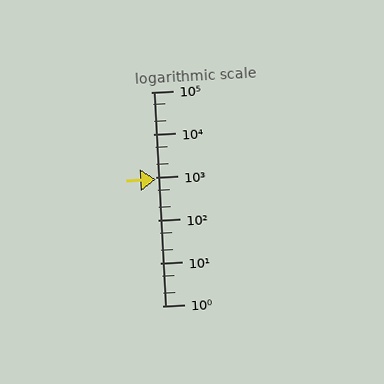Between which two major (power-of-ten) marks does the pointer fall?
The pointer is between 100 and 1000.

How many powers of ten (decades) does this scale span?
The scale spans 5 decades, from 1 to 100000.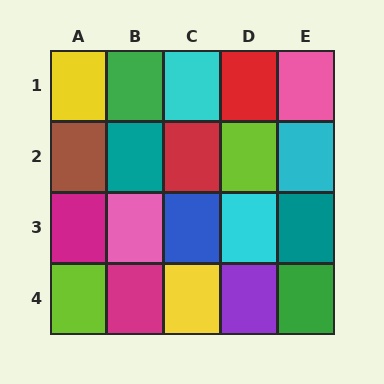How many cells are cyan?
3 cells are cyan.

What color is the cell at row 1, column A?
Yellow.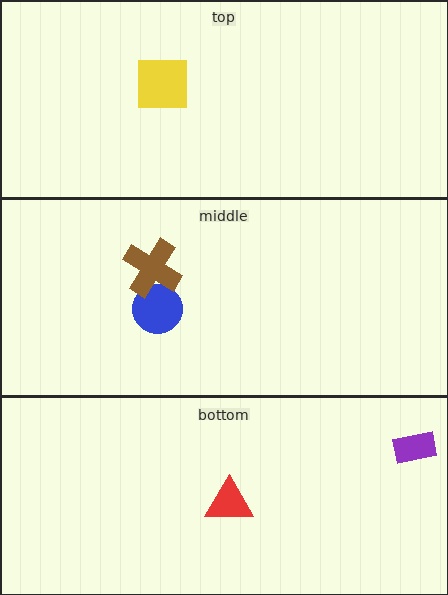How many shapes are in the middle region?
2.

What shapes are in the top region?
The yellow square.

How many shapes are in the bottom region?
2.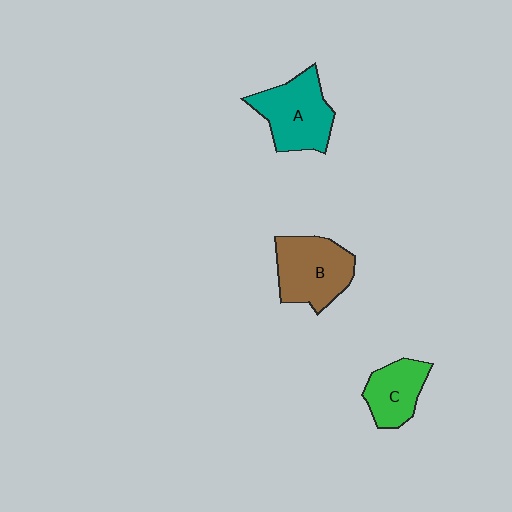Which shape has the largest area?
Shape B (brown).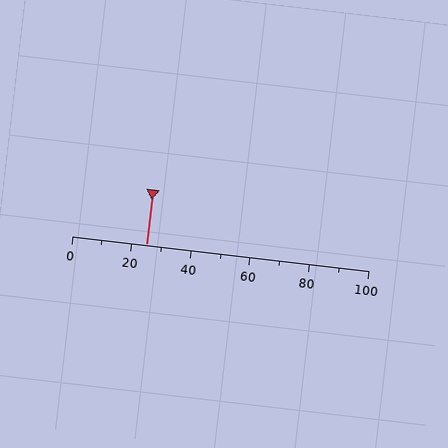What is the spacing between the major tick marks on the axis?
The major ticks are spaced 20 apart.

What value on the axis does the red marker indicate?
The marker indicates approximately 25.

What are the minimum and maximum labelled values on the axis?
The axis runs from 0 to 100.